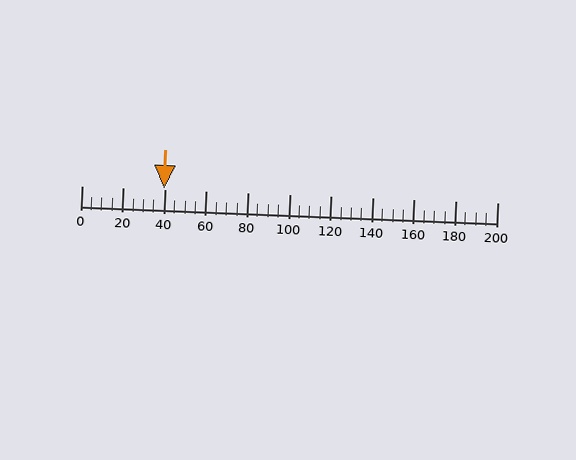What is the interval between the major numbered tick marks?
The major tick marks are spaced 20 units apart.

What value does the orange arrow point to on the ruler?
The orange arrow points to approximately 40.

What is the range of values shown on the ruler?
The ruler shows values from 0 to 200.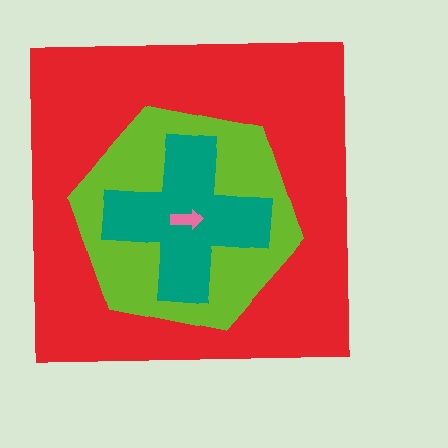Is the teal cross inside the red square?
Yes.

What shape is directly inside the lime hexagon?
The teal cross.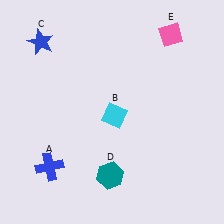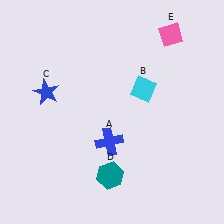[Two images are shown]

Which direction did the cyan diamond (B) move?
The cyan diamond (B) moved right.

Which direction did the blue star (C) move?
The blue star (C) moved down.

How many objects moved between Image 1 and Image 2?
3 objects moved between the two images.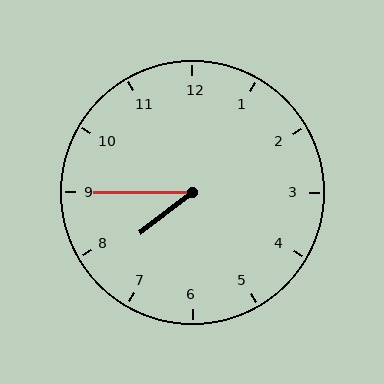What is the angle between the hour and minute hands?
Approximately 38 degrees.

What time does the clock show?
7:45.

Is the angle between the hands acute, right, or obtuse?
It is acute.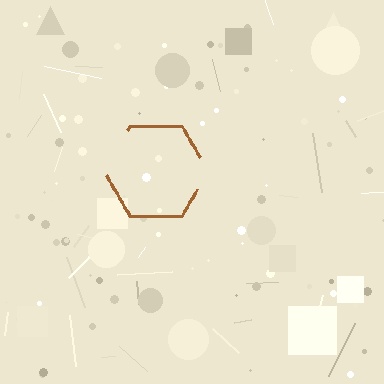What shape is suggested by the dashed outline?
The dashed outline suggests a hexagon.